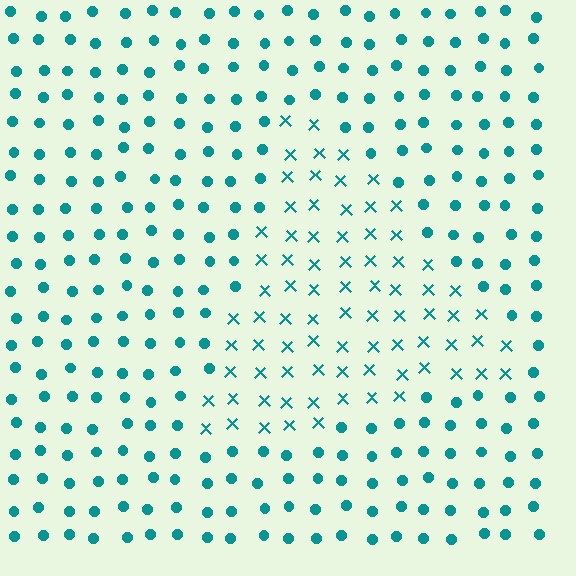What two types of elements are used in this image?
The image uses X marks inside the triangle region and circles outside it.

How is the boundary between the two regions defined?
The boundary is defined by a change in element shape: X marks inside vs. circles outside. All elements share the same color and spacing.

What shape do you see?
I see a triangle.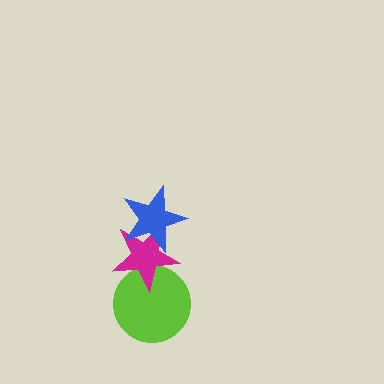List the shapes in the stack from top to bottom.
From top to bottom: the blue star, the magenta star, the lime circle.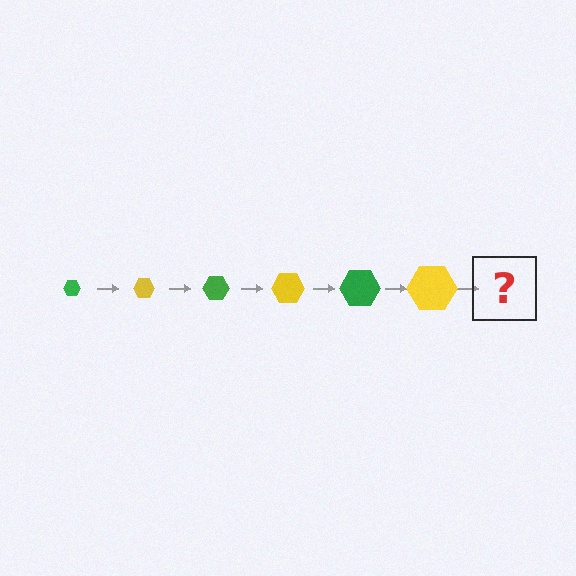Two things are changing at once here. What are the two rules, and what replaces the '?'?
The two rules are that the hexagon grows larger each step and the color cycles through green and yellow. The '?' should be a green hexagon, larger than the previous one.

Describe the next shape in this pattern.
It should be a green hexagon, larger than the previous one.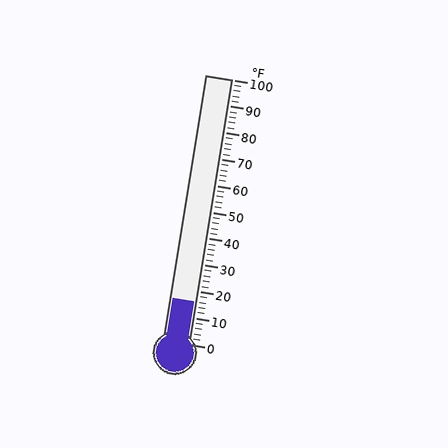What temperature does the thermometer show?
The thermometer shows approximately 16°F.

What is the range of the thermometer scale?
The thermometer scale ranges from 0°F to 100°F.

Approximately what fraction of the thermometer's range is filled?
The thermometer is filled to approximately 15% of its range.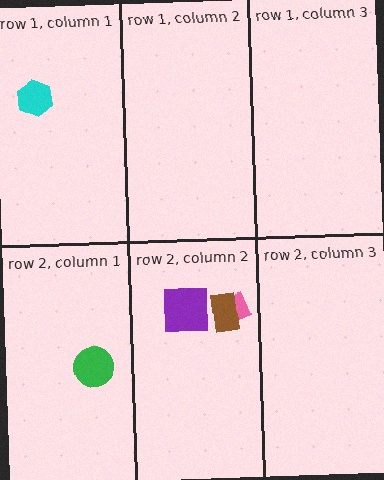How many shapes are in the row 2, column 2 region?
3.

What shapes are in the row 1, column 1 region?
The cyan hexagon.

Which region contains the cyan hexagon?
The row 1, column 1 region.